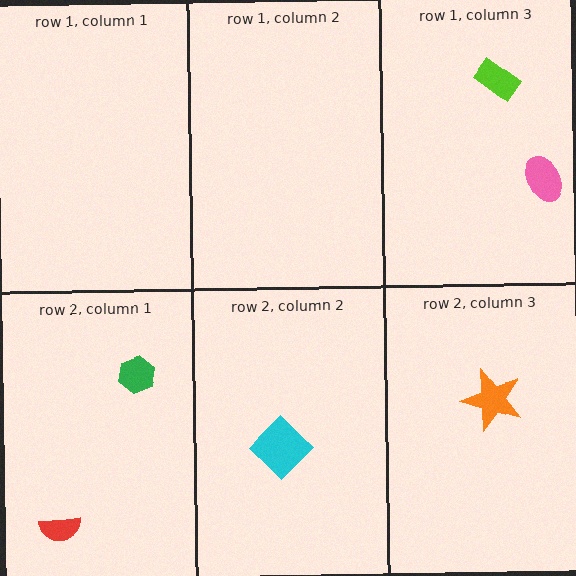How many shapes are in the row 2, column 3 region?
1.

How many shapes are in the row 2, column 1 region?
2.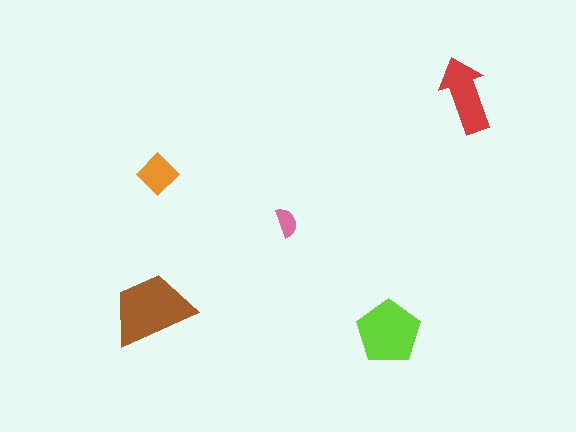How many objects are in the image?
There are 5 objects in the image.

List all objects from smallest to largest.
The pink semicircle, the orange diamond, the red arrow, the lime pentagon, the brown trapezoid.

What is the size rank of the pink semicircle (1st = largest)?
5th.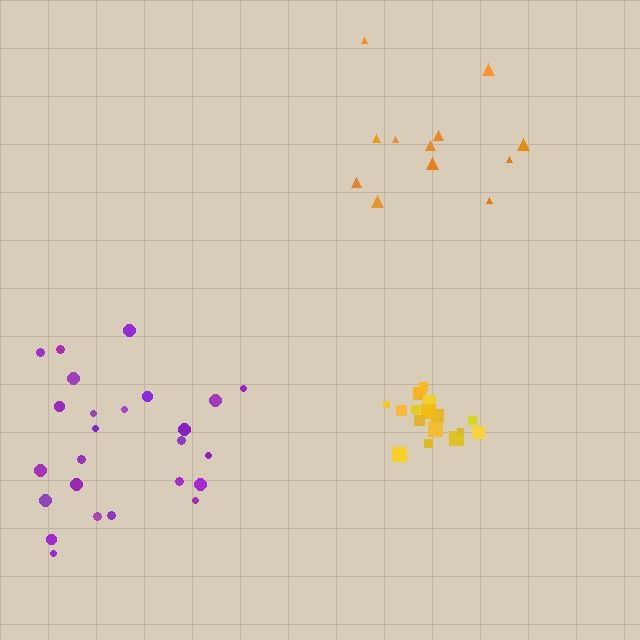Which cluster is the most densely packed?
Yellow.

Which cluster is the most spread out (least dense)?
Orange.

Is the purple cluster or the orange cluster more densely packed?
Purple.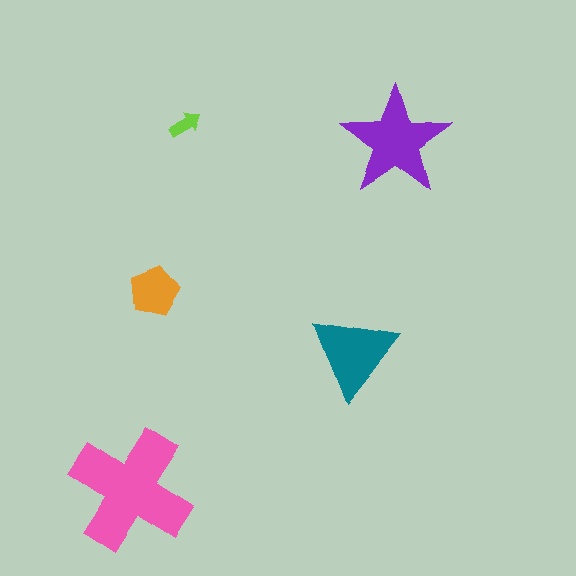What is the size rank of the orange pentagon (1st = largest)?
4th.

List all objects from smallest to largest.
The lime arrow, the orange pentagon, the teal triangle, the purple star, the pink cross.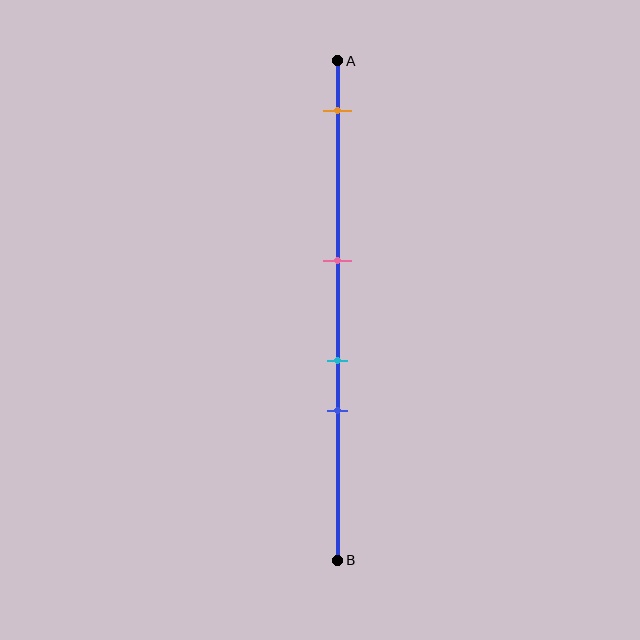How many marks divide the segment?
There are 4 marks dividing the segment.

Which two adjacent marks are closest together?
The cyan and blue marks are the closest adjacent pair.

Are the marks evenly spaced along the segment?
No, the marks are not evenly spaced.